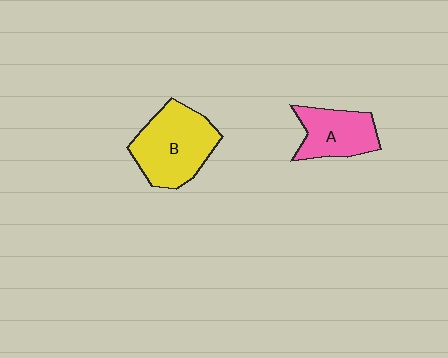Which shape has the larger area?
Shape B (yellow).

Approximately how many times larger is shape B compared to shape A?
Approximately 1.5 times.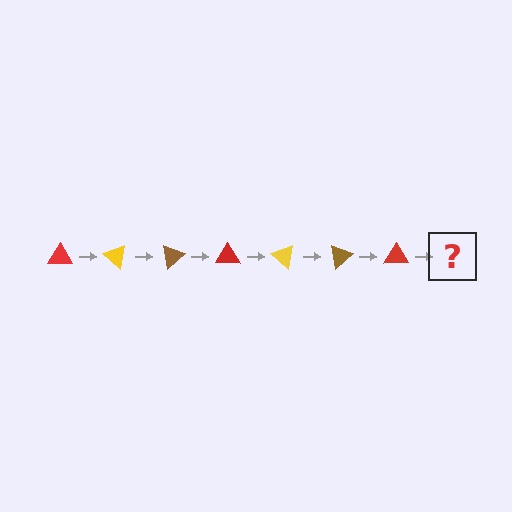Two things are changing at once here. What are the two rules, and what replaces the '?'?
The two rules are that it rotates 40 degrees each step and the color cycles through red, yellow, and brown. The '?' should be a yellow triangle, rotated 280 degrees from the start.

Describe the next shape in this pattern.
It should be a yellow triangle, rotated 280 degrees from the start.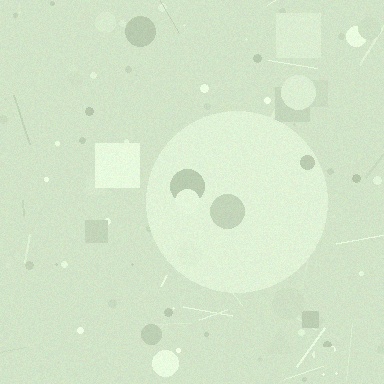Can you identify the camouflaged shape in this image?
The camouflaged shape is a circle.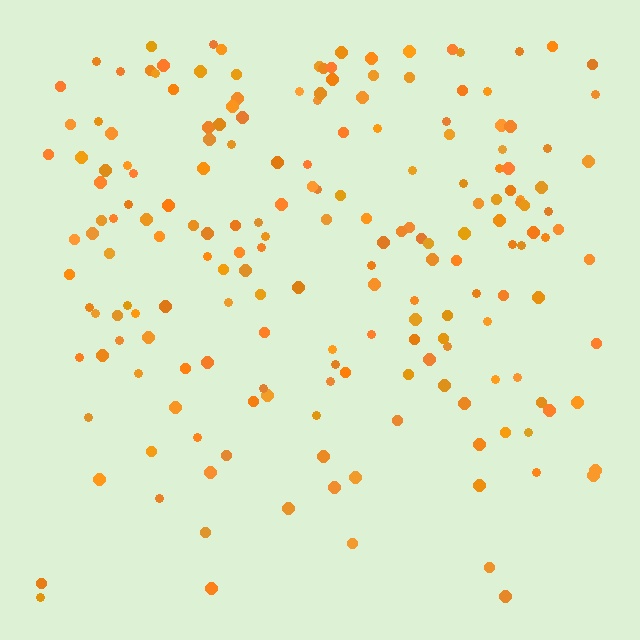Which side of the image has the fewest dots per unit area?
The bottom.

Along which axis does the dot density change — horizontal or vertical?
Vertical.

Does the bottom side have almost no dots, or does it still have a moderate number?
Still a moderate number, just noticeably fewer than the top.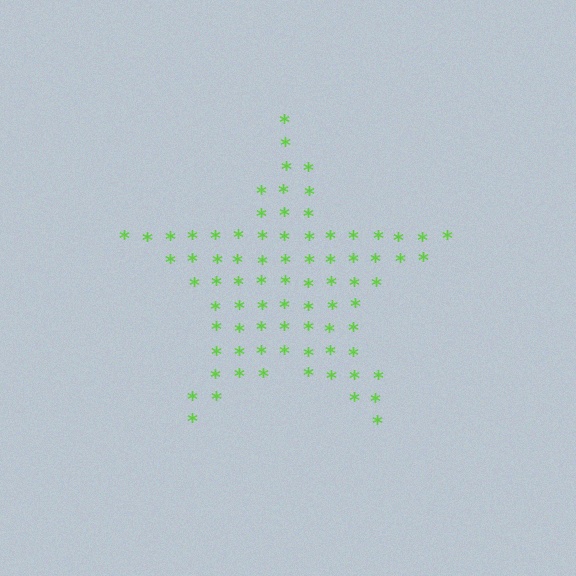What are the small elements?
The small elements are asterisks.